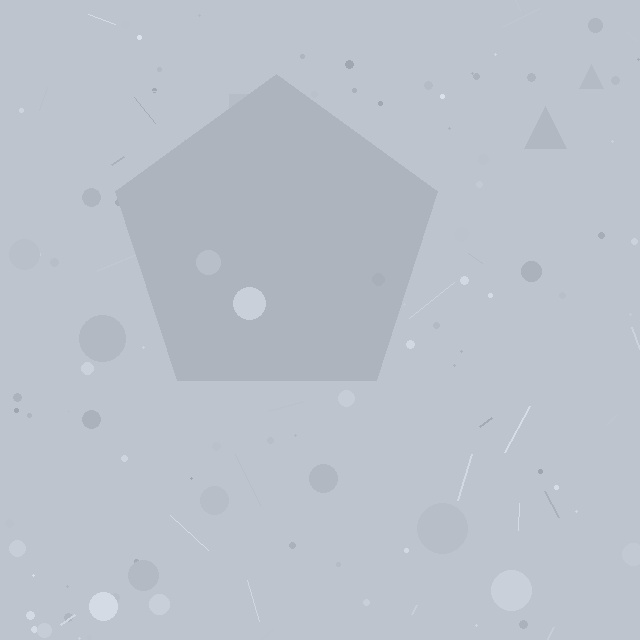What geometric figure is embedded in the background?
A pentagon is embedded in the background.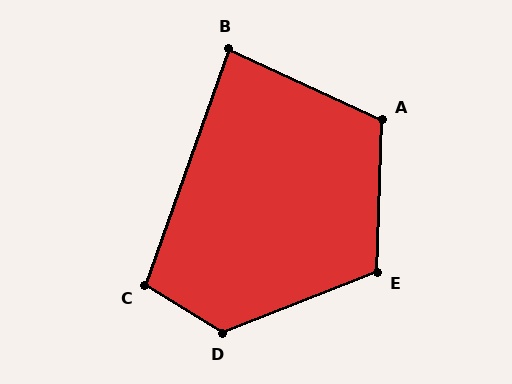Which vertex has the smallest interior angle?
B, at approximately 85 degrees.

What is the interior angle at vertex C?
Approximately 102 degrees (obtuse).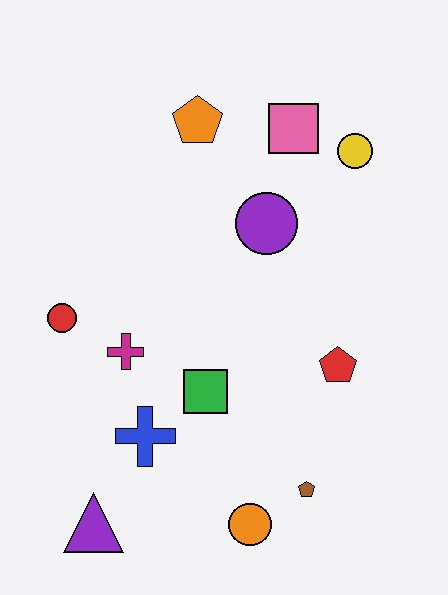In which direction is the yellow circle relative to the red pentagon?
The yellow circle is above the red pentagon.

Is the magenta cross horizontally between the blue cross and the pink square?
No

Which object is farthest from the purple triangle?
The yellow circle is farthest from the purple triangle.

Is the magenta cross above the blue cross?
Yes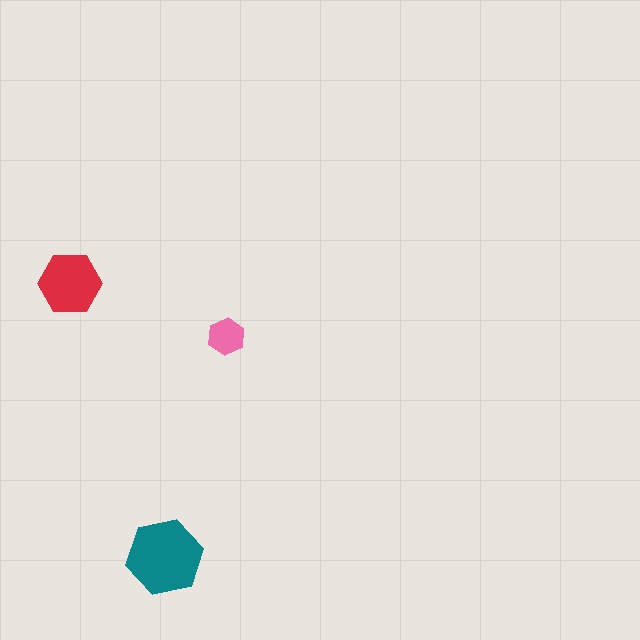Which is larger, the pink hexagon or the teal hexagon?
The teal one.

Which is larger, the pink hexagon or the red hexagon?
The red one.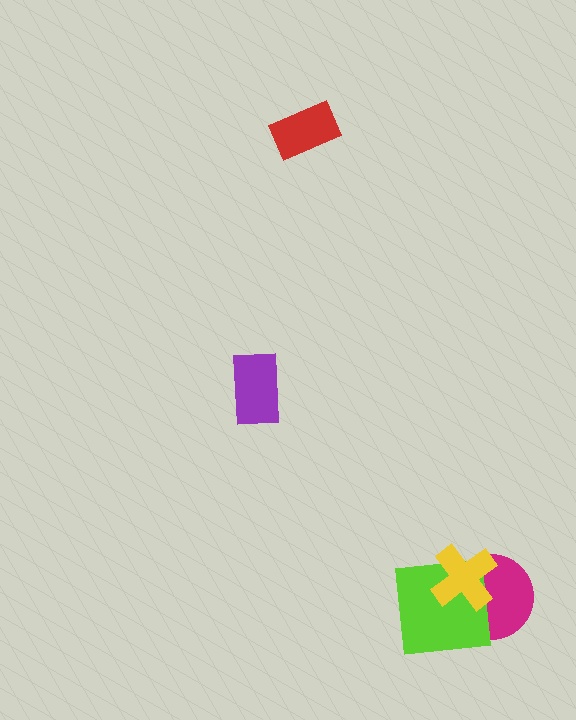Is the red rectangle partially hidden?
No, no other shape covers it.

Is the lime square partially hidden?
Yes, it is partially covered by another shape.